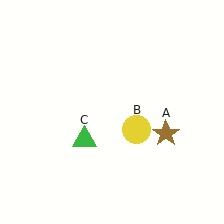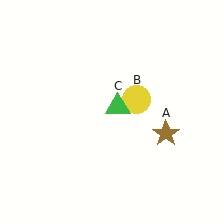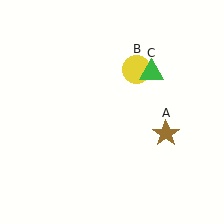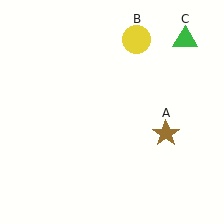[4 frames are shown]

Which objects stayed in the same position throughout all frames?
Brown star (object A) remained stationary.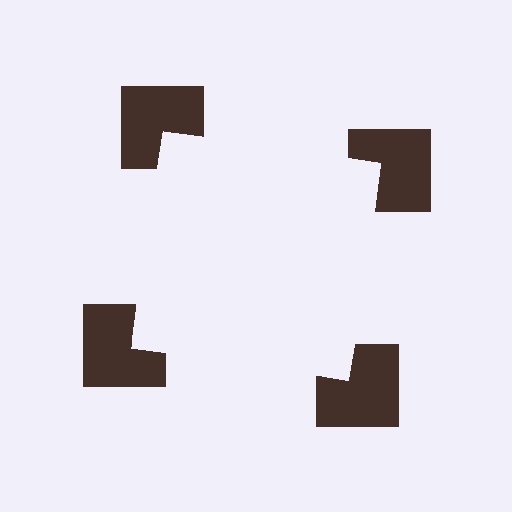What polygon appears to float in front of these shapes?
An illusory square — its edges are inferred from the aligned wedge cuts in the notched squares, not physically drawn.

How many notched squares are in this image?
There are 4 — one at each vertex of the illusory square.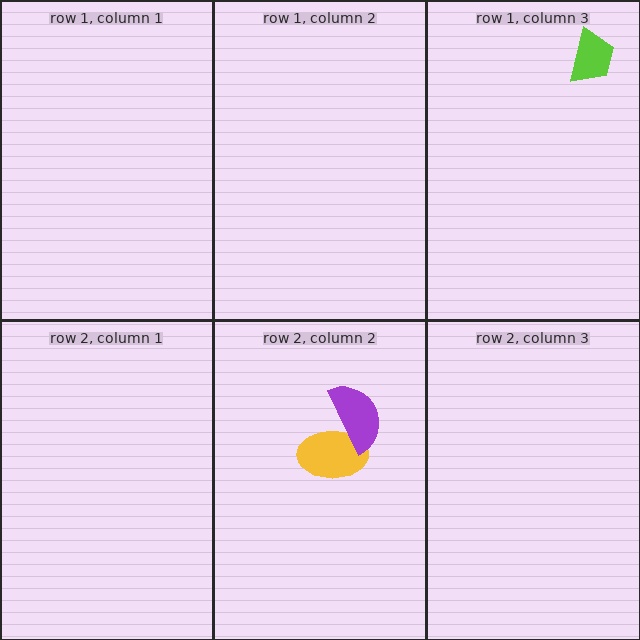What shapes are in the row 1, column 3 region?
The lime trapezoid.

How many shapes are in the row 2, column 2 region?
2.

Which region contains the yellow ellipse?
The row 2, column 2 region.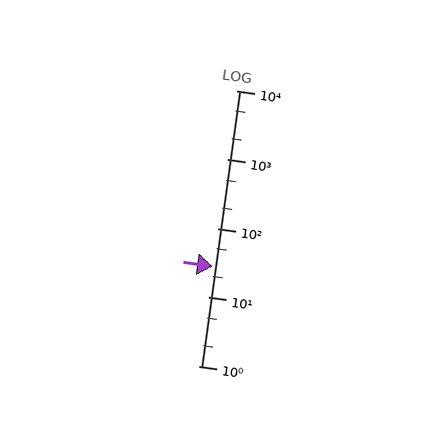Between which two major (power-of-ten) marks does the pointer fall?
The pointer is between 10 and 100.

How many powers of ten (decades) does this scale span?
The scale spans 4 decades, from 1 to 10000.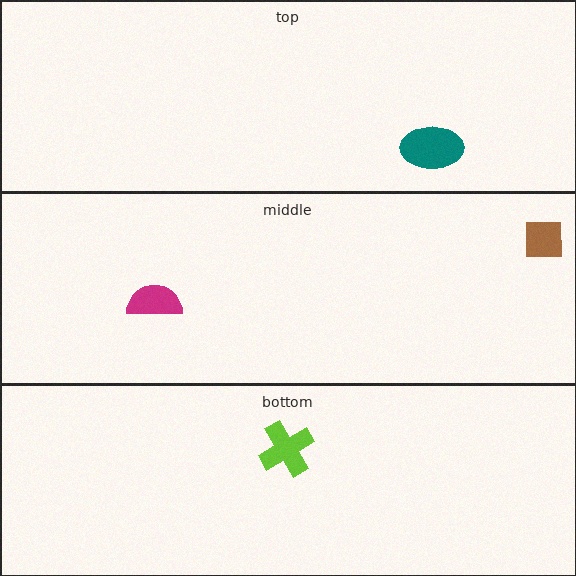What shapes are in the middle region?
The magenta semicircle, the brown square.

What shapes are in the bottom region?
The lime cross.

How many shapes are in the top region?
1.